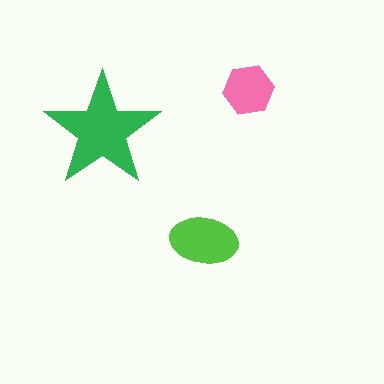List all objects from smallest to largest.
The pink hexagon, the lime ellipse, the green star.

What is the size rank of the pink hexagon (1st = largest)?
3rd.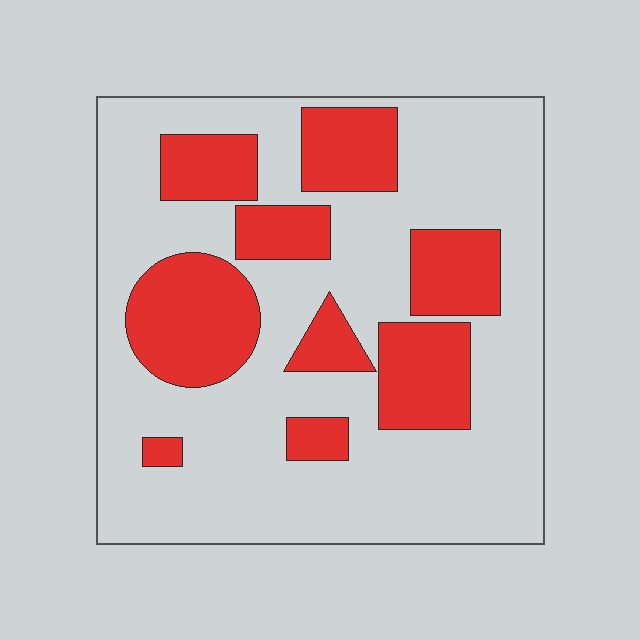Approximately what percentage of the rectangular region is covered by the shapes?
Approximately 30%.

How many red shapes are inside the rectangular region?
9.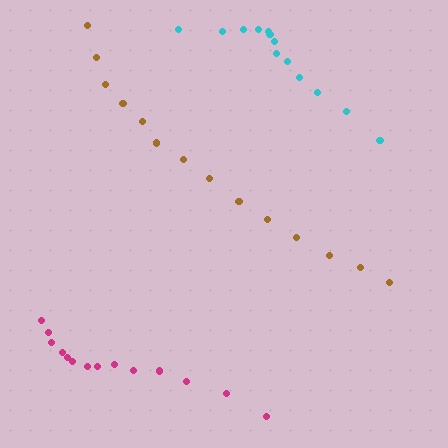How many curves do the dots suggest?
There are 3 distinct paths.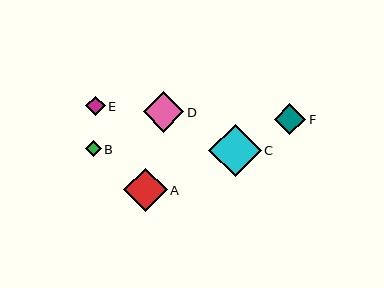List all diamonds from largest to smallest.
From largest to smallest: C, A, D, F, E, B.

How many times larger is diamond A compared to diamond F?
Diamond A is approximately 1.4 times the size of diamond F.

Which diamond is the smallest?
Diamond B is the smallest with a size of approximately 16 pixels.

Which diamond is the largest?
Diamond C is the largest with a size of approximately 52 pixels.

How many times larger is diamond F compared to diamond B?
Diamond F is approximately 2.1 times the size of diamond B.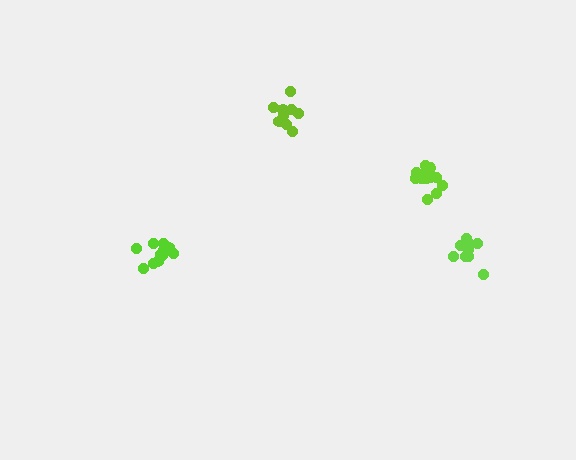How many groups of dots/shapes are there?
There are 4 groups.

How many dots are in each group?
Group 1: 9 dots, Group 2: 9 dots, Group 3: 11 dots, Group 4: 14 dots (43 total).